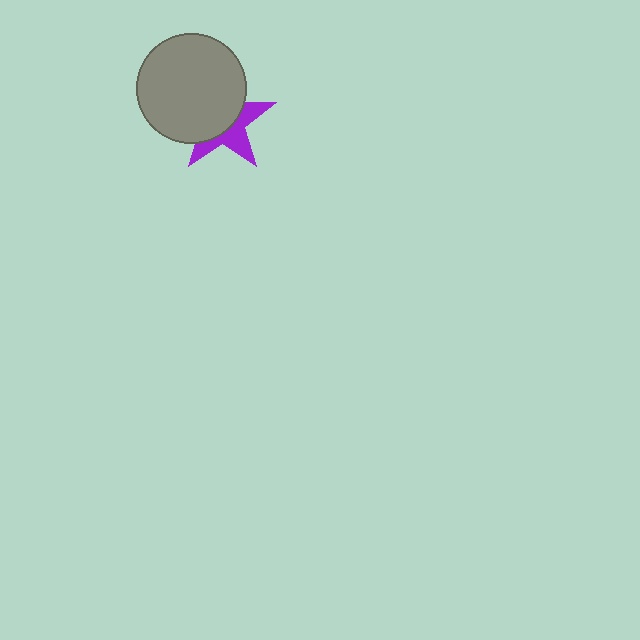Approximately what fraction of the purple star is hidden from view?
Roughly 58% of the purple star is hidden behind the gray circle.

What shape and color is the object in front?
The object in front is a gray circle.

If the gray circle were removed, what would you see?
You would see the complete purple star.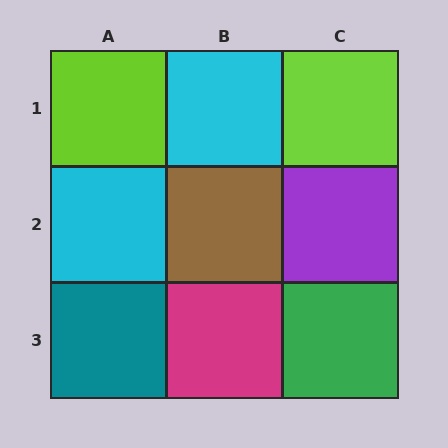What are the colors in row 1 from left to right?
Lime, cyan, lime.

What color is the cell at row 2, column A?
Cyan.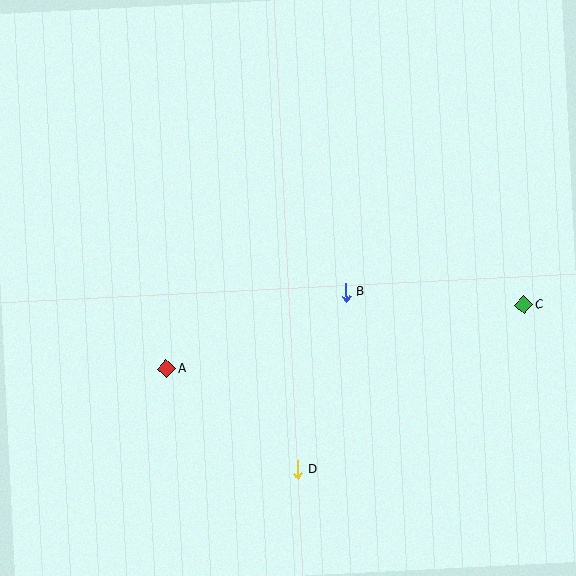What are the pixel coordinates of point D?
Point D is at (297, 469).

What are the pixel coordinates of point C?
Point C is at (524, 305).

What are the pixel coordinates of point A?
Point A is at (167, 369).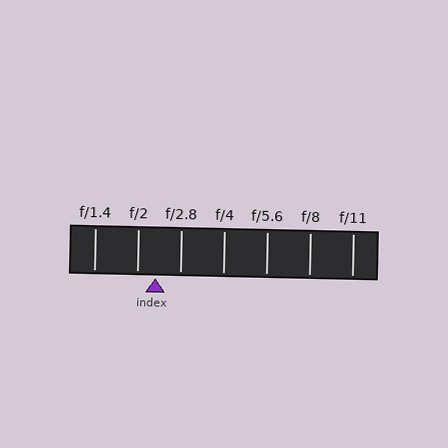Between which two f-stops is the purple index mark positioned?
The index mark is between f/2 and f/2.8.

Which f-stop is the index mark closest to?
The index mark is closest to f/2.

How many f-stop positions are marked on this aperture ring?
There are 7 f-stop positions marked.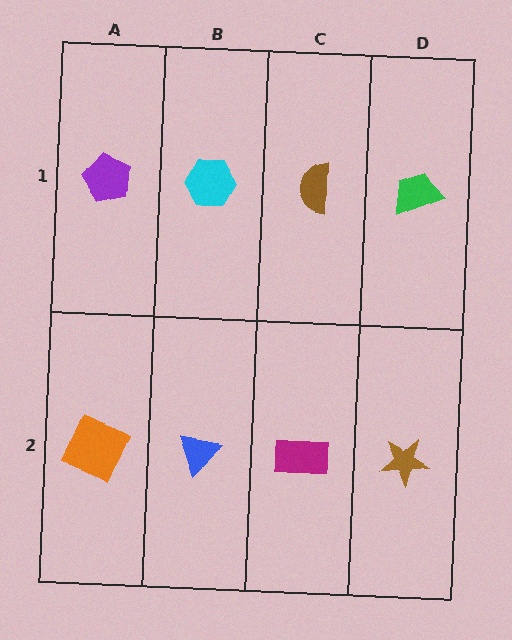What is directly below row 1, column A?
An orange square.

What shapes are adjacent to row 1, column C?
A magenta rectangle (row 2, column C), a cyan hexagon (row 1, column B), a green trapezoid (row 1, column D).